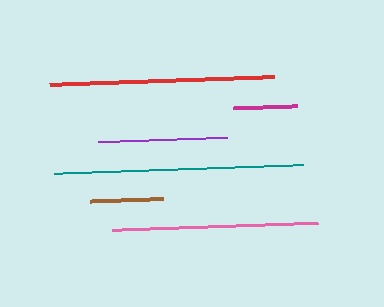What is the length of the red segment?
The red segment is approximately 225 pixels long.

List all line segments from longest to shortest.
From longest to shortest: teal, red, pink, purple, brown, magenta.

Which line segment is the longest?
The teal line is the longest at approximately 250 pixels.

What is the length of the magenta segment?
The magenta segment is approximately 64 pixels long.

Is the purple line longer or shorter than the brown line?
The purple line is longer than the brown line.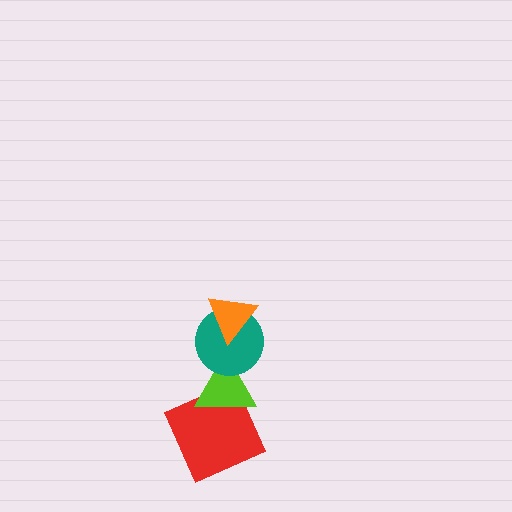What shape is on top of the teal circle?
The orange triangle is on top of the teal circle.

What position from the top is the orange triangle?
The orange triangle is 1st from the top.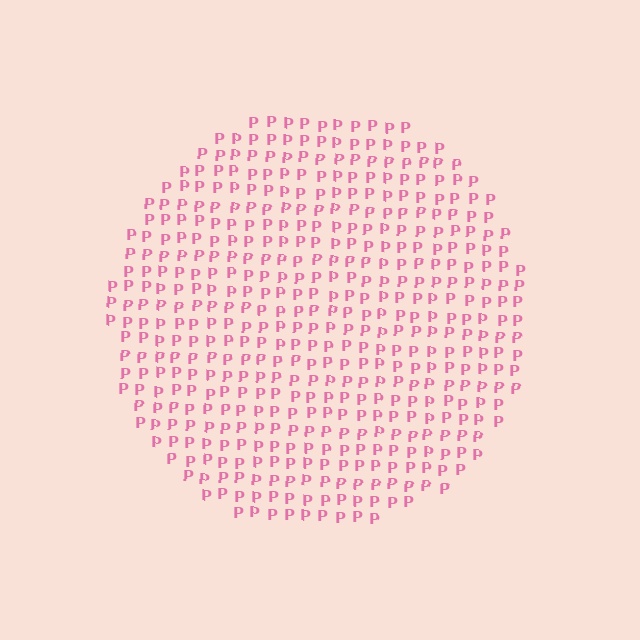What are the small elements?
The small elements are letter P's.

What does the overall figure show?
The overall figure shows a circle.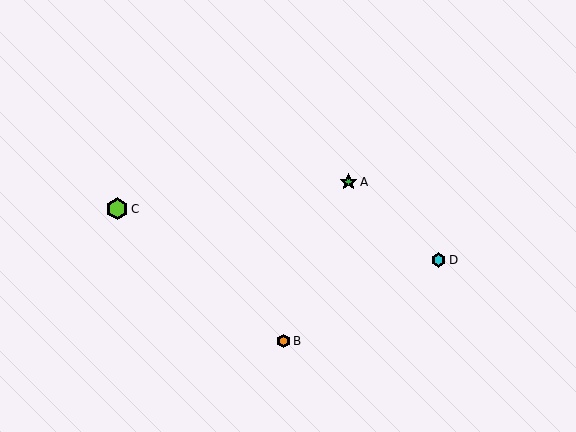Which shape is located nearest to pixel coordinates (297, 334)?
The orange hexagon (labeled B) at (284, 341) is nearest to that location.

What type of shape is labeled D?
Shape D is a cyan hexagon.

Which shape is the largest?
The lime hexagon (labeled C) is the largest.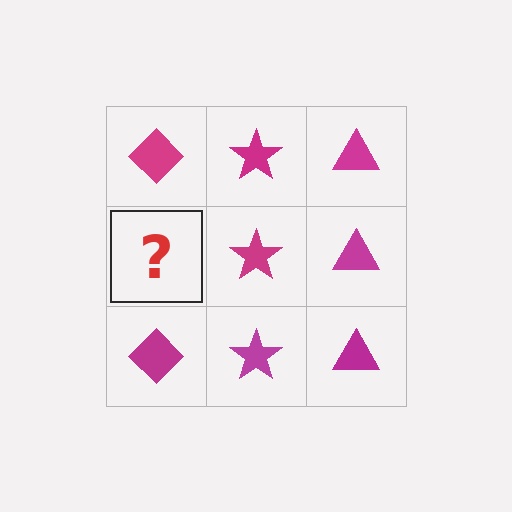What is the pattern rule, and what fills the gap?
The rule is that each column has a consistent shape. The gap should be filled with a magenta diamond.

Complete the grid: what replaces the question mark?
The question mark should be replaced with a magenta diamond.